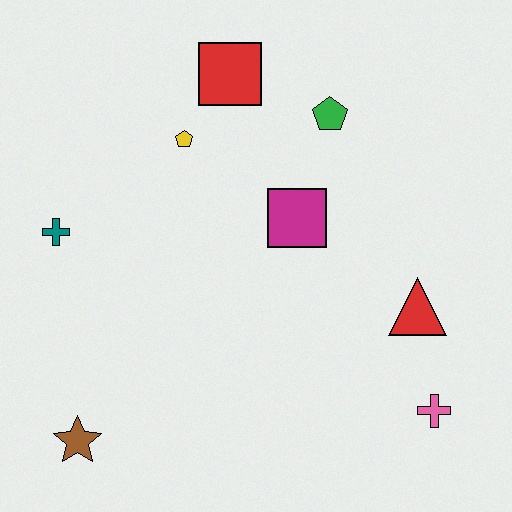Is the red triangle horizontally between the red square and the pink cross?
Yes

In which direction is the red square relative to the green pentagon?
The red square is to the left of the green pentagon.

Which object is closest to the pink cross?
The red triangle is closest to the pink cross.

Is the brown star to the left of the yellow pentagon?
Yes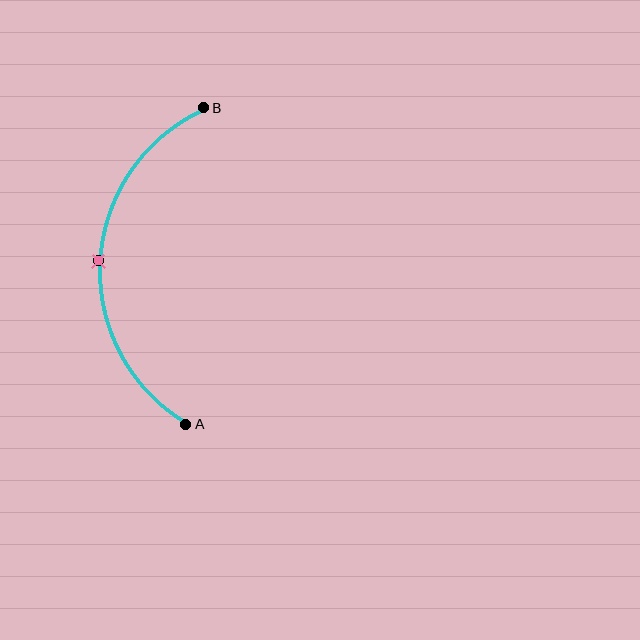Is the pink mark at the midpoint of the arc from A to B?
Yes. The pink mark lies on the arc at equal arc-length from both A and B — it is the arc midpoint.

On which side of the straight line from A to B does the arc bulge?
The arc bulges to the left of the straight line connecting A and B.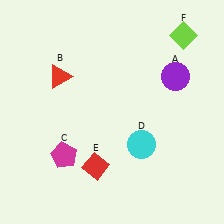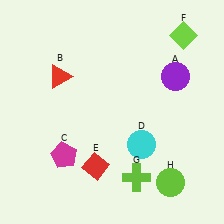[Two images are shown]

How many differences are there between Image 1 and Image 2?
There are 2 differences between the two images.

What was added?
A lime cross (G), a lime circle (H) were added in Image 2.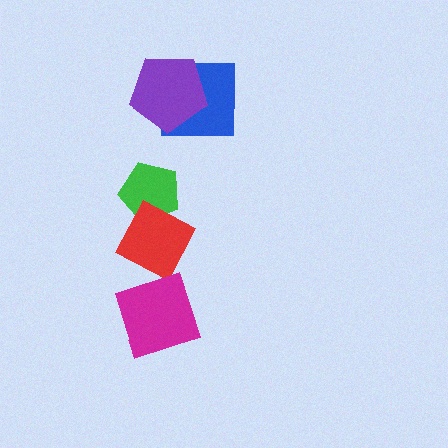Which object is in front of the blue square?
The purple pentagon is in front of the blue square.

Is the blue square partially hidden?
Yes, it is partially covered by another shape.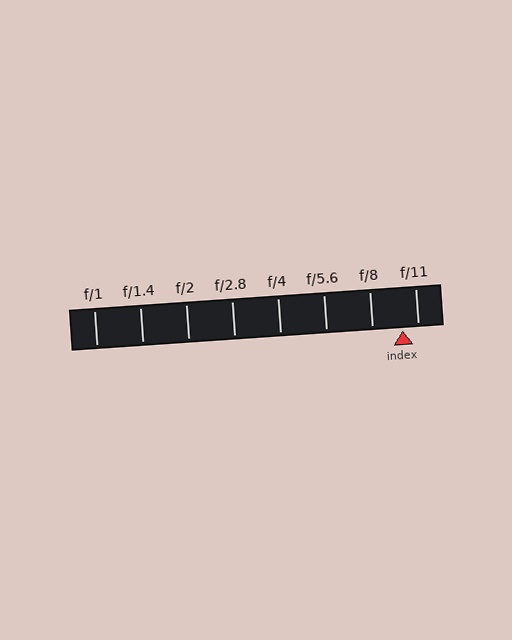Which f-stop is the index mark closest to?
The index mark is closest to f/11.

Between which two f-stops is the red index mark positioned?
The index mark is between f/8 and f/11.